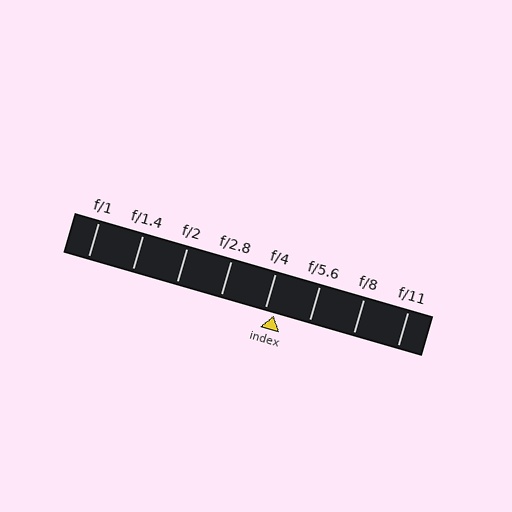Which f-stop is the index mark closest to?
The index mark is closest to f/4.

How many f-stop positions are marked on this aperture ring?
There are 8 f-stop positions marked.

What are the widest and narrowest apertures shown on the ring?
The widest aperture shown is f/1 and the narrowest is f/11.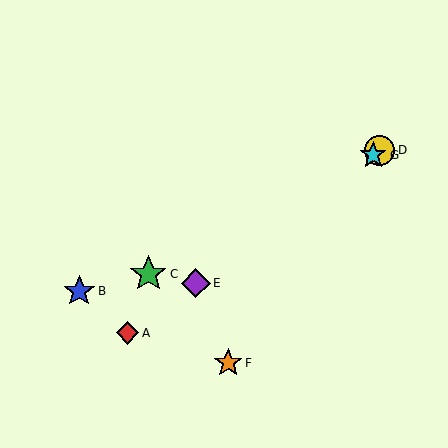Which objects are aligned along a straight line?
Objects A, D, E, G are aligned along a straight line.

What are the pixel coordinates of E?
Object E is at (196, 283).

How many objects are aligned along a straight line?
4 objects (A, D, E, G) are aligned along a straight line.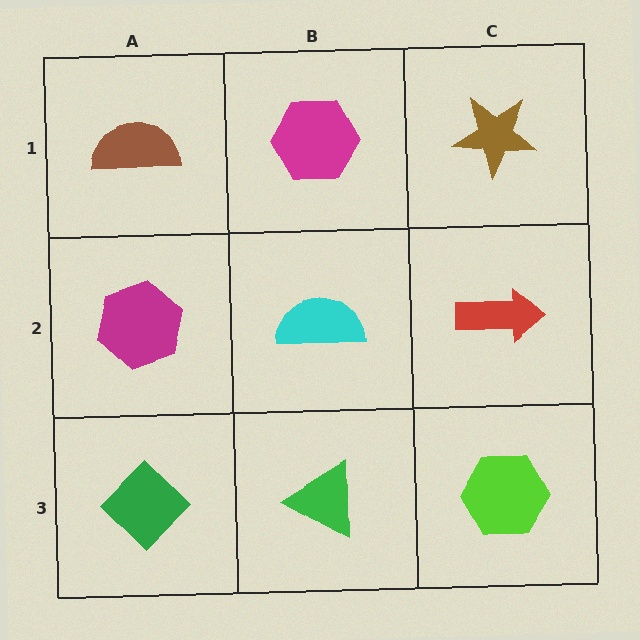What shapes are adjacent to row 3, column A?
A magenta hexagon (row 2, column A), a green triangle (row 3, column B).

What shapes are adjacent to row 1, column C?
A red arrow (row 2, column C), a magenta hexagon (row 1, column B).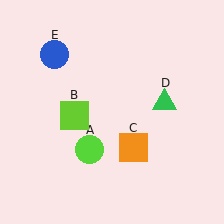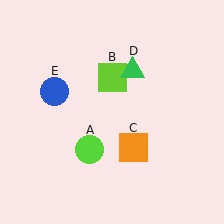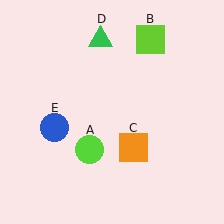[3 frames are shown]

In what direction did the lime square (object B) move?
The lime square (object B) moved up and to the right.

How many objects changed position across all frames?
3 objects changed position: lime square (object B), green triangle (object D), blue circle (object E).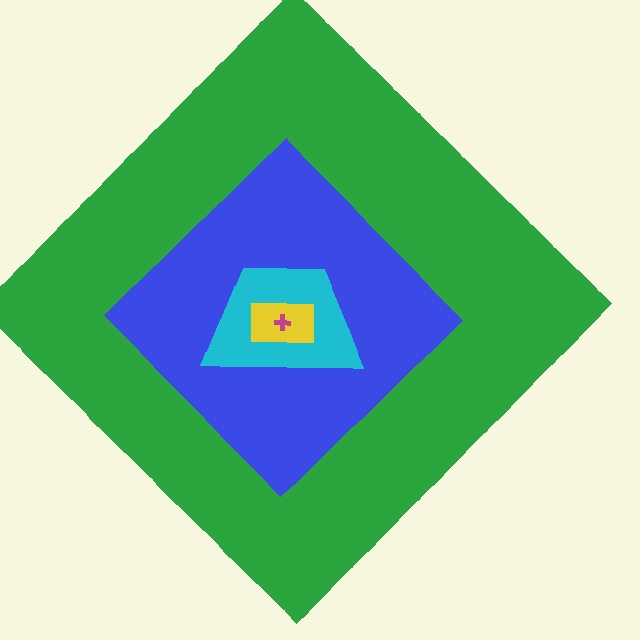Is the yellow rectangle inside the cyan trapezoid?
Yes.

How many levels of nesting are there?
5.